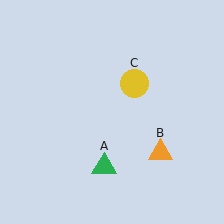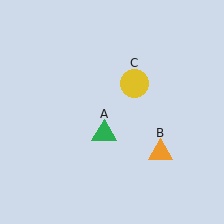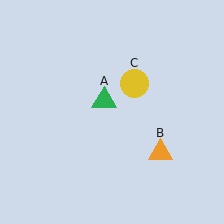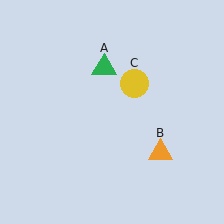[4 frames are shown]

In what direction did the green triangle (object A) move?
The green triangle (object A) moved up.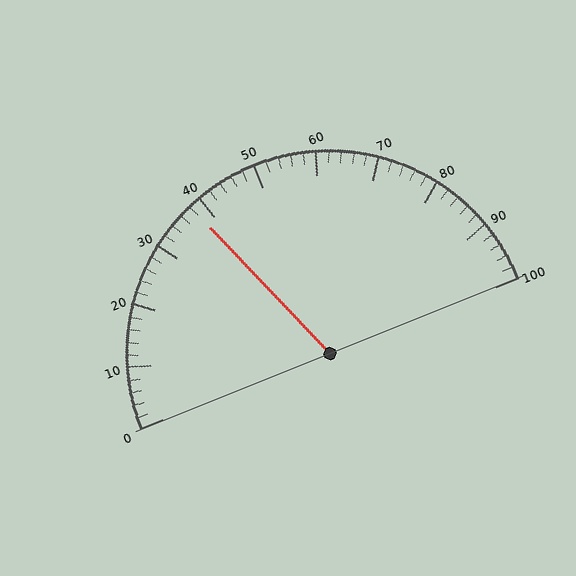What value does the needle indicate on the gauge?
The needle indicates approximately 38.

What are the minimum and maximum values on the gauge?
The gauge ranges from 0 to 100.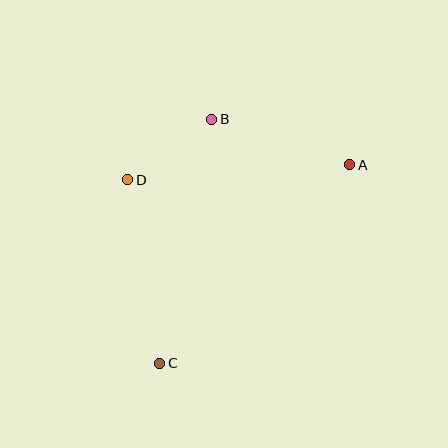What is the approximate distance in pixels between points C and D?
The distance between C and D is approximately 186 pixels.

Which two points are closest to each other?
Points B and D are closest to each other.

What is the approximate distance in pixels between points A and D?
The distance between A and D is approximately 222 pixels.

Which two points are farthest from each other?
Points A and C are farthest from each other.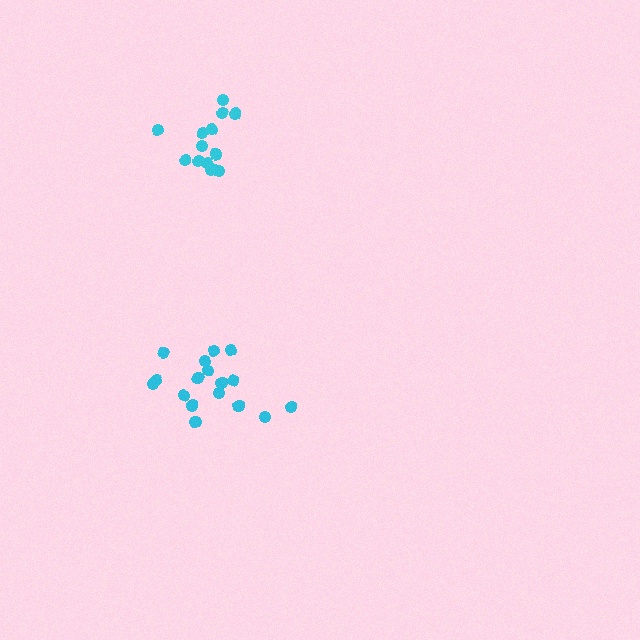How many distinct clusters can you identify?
There are 2 distinct clusters.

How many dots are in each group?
Group 1: 14 dots, Group 2: 17 dots (31 total).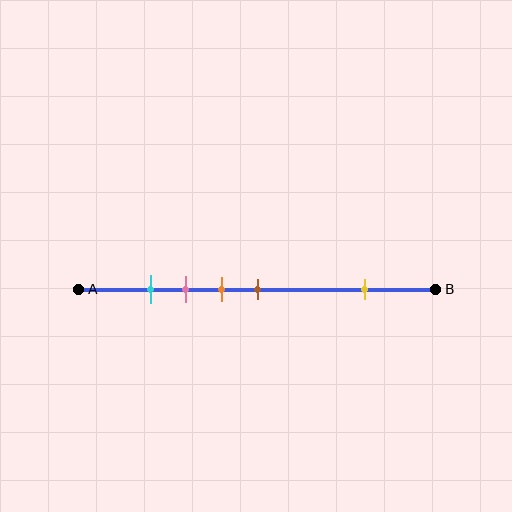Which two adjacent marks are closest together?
The cyan and pink marks are the closest adjacent pair.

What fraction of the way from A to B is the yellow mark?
The yellow mark is approximately 80% (0.8) of the way from A to B.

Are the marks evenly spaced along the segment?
No, the marks are not evenly spaced.